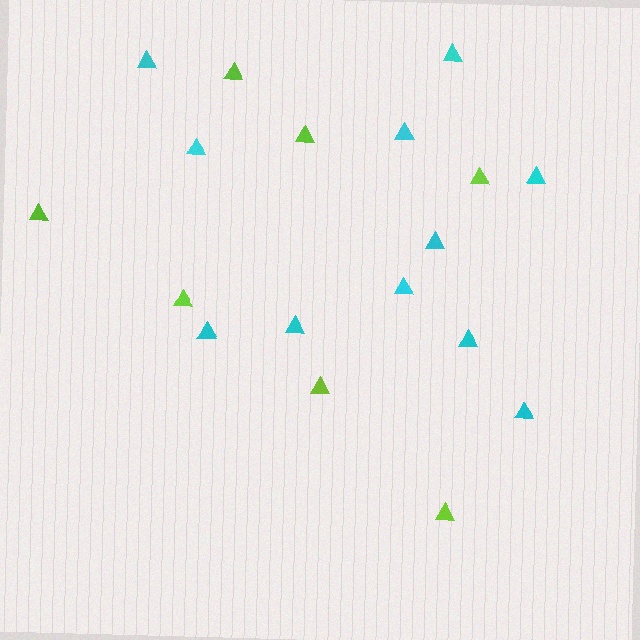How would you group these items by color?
There are 2 groups: one group of cyan triangles (11) and one group of lime triangles (7).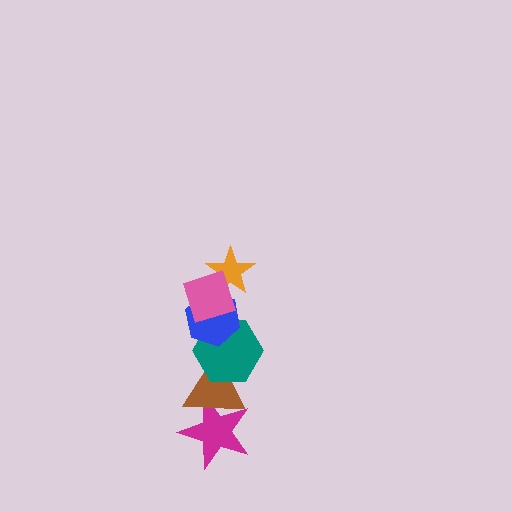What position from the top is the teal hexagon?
The teal hexagon is 4th from the top.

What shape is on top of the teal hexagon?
The blue hexagon is on top of the teal hexagon.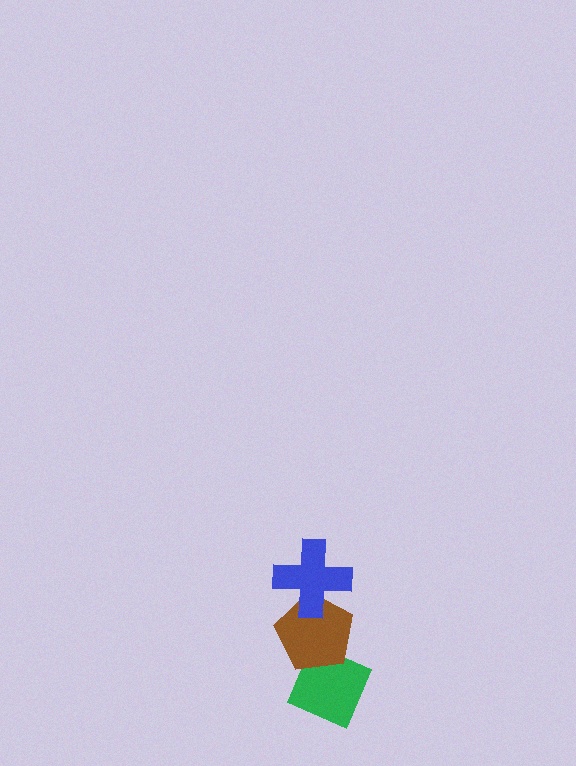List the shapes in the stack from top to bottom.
From top to bottom: the blue cross, the brown pentagon, the green diamond.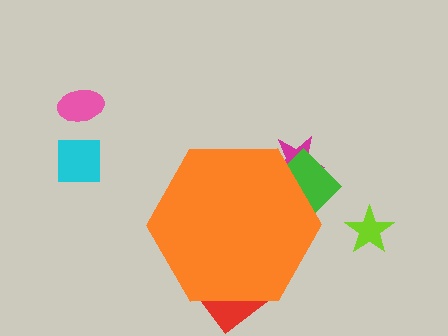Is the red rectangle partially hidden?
Yes, the red rectangle is partially hidden behind the orange hexagon.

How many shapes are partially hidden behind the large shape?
3 shapes are partially hidden.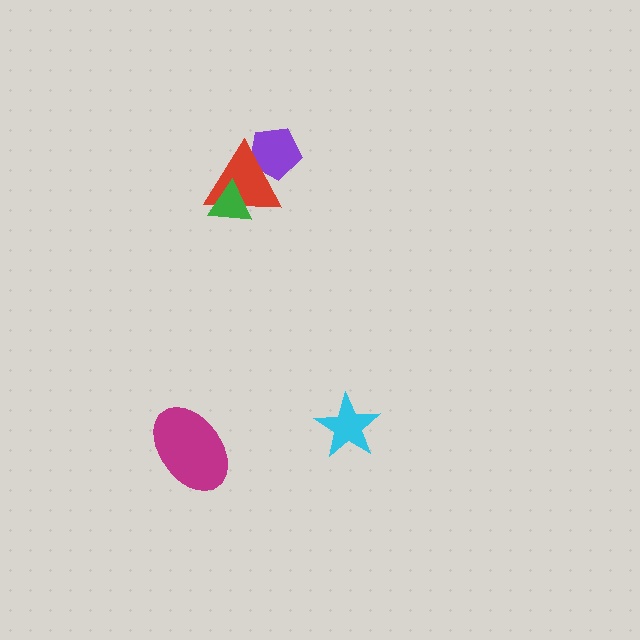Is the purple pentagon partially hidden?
Yes, it is partially covered by another shape.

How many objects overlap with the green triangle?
1 object overlaps with the green triangle.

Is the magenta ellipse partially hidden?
No, no other shape covers it.